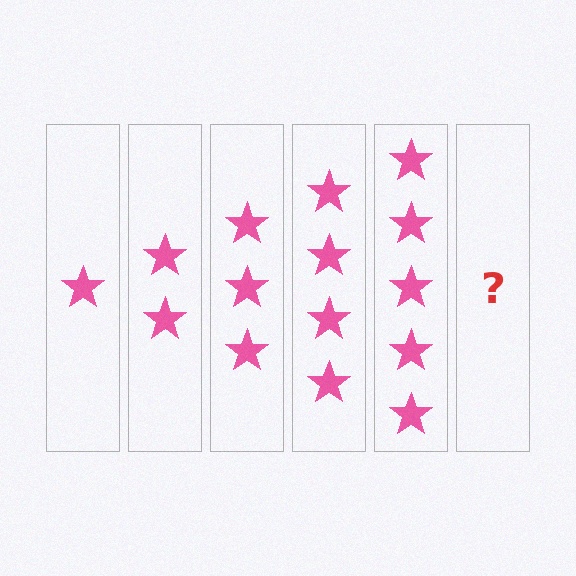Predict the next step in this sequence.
The next step is 6 stars.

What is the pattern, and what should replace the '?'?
The pattern is that each step adds one more star. The '?' should be 6 stars.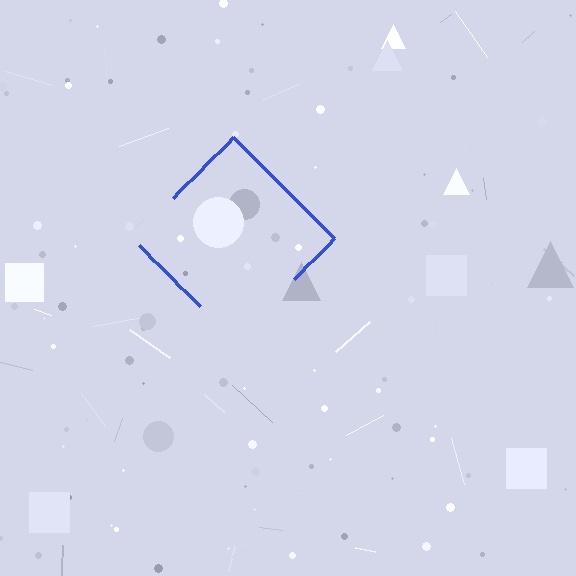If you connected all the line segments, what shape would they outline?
They would outline a diamond.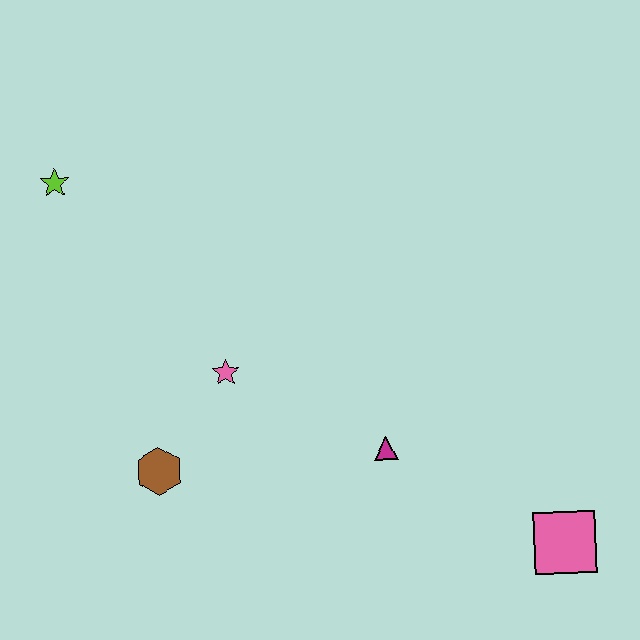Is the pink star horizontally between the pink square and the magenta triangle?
No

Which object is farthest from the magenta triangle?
The lime star is farthest from the magenta triangle.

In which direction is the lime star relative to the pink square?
The lime star is to the left of the pink square.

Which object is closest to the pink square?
The magenta triangle is closest to the pink square.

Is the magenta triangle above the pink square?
Yes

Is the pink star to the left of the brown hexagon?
No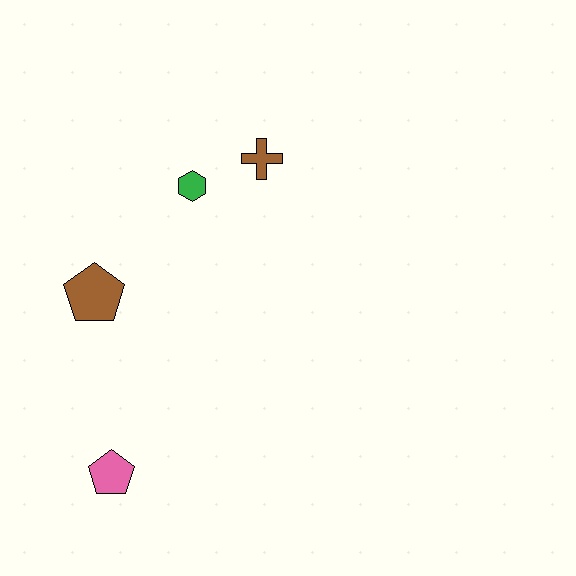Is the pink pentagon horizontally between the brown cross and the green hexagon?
No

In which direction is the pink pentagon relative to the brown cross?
The pink pentagon is below the brown cross.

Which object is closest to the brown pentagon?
The green hexagon is closest to the brown pentagon.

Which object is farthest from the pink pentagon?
The brown cross is farthest from the pink pentagon.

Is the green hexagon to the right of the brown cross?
No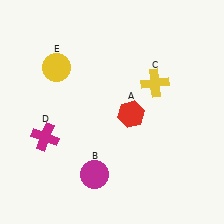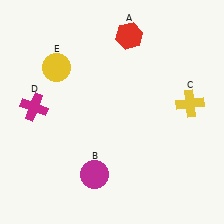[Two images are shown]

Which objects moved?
The objects that moved are: the red hexagon (A), the yellow cross (C), the magenta cross (D).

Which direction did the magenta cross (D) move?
The magenta cross (D) moved up.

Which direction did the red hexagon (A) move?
The red hexagon (A) moved up.